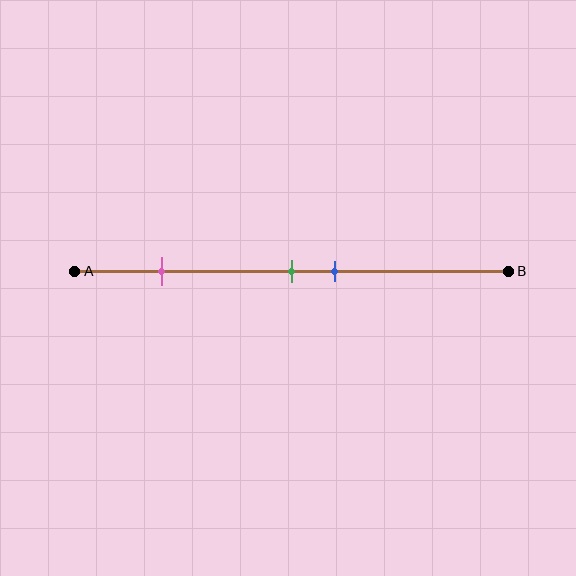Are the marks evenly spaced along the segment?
No, the marks are not evenly spaced.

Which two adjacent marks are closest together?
The green and blue marks are the closest adjacent pair.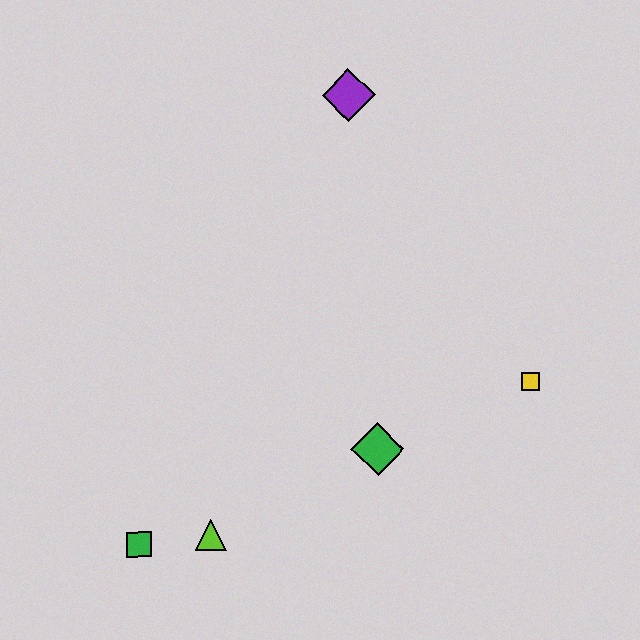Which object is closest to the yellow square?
The green diamond is closest to the yellow square.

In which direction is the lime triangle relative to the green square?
The lime triangle is to the right of the green square.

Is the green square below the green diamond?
Yes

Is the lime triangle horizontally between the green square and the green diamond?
Yes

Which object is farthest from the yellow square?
The green square is farthest from the yellow square.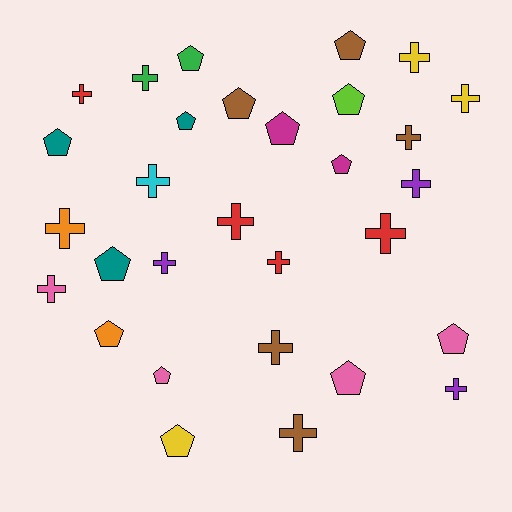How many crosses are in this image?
There are 16 crosses.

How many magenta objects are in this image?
There are 2 magenta objects.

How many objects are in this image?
There are 30 objects.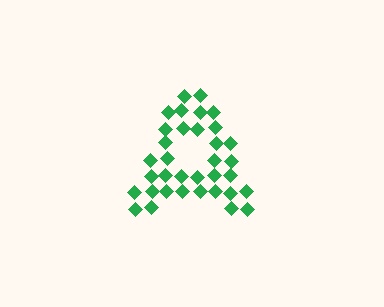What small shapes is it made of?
It is made of small diamonds.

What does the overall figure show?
The overall figure shows the letter A.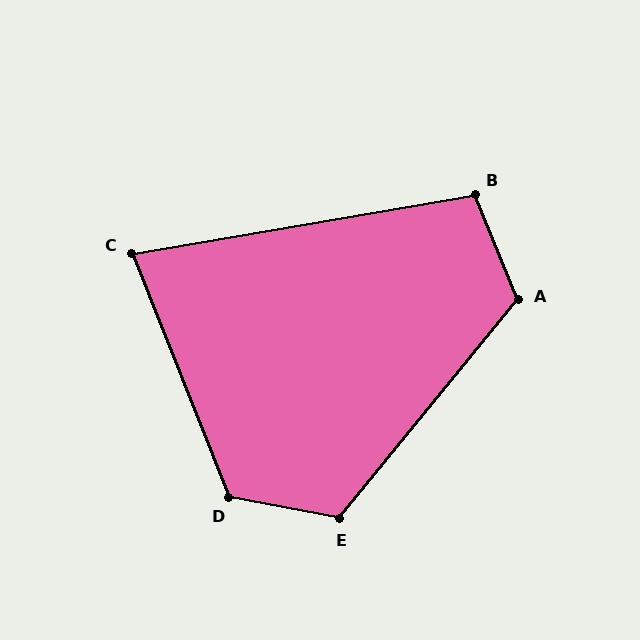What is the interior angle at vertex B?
Approximately 103 degrees (obtuse).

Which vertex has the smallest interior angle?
C, at approximately 78 degrees.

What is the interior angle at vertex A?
Approximately 118 degrees (obtuse).